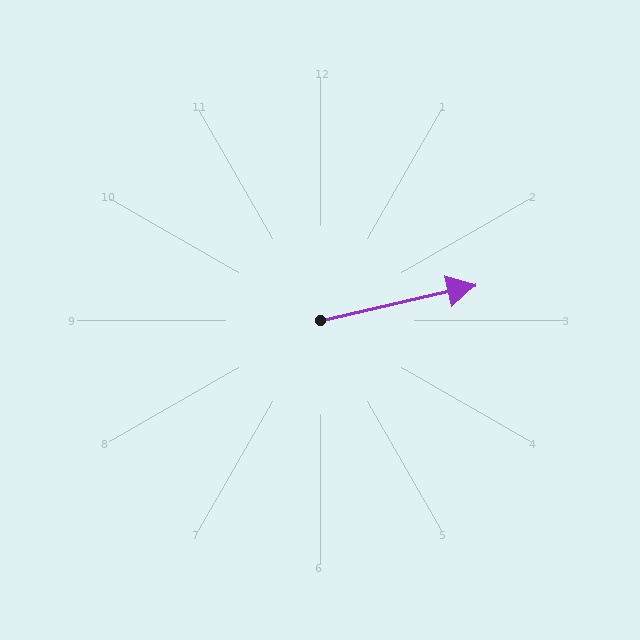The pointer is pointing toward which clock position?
Roughly 3 o'clock.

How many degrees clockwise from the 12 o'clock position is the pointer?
Approximately 77 degrees.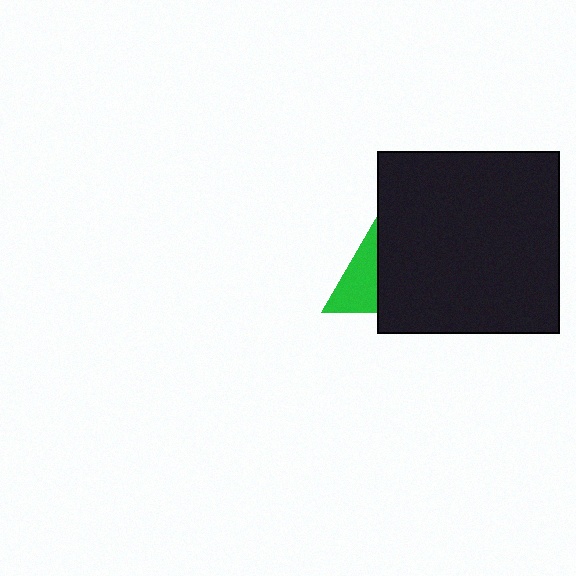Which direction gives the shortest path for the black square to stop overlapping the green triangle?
Moving right gives the shortest separation.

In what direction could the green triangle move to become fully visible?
The green triangle could move left. That would shift it out from behind the black square entirely.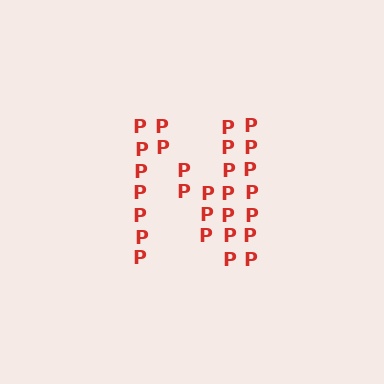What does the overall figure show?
The overall figure shows the letter N.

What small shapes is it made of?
It is made of small letter P's.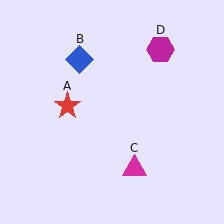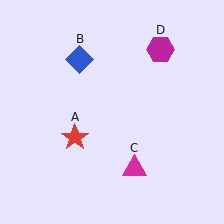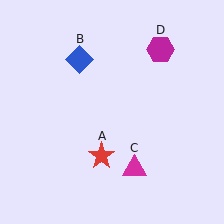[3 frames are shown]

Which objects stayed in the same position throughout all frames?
Blue diamond (object B) and magenta triangle (object C) and magenta hexagon (object D) remained stationary.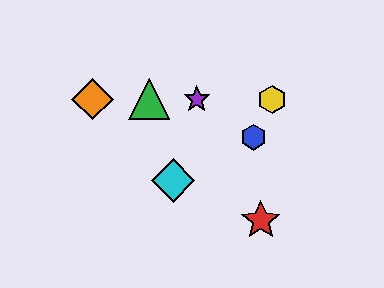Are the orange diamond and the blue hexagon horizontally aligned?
No, the orange diamond is at y≈99 and the blue hexagon is at y≈137.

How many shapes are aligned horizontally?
4 shapes (the green triangle, the yellow hexagon, the purple star, the orange diamond) are aligned horizontally.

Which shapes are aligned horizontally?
The green triangle, the yellow hexagon, the purple star, the orange diamond are aligned horizontally.